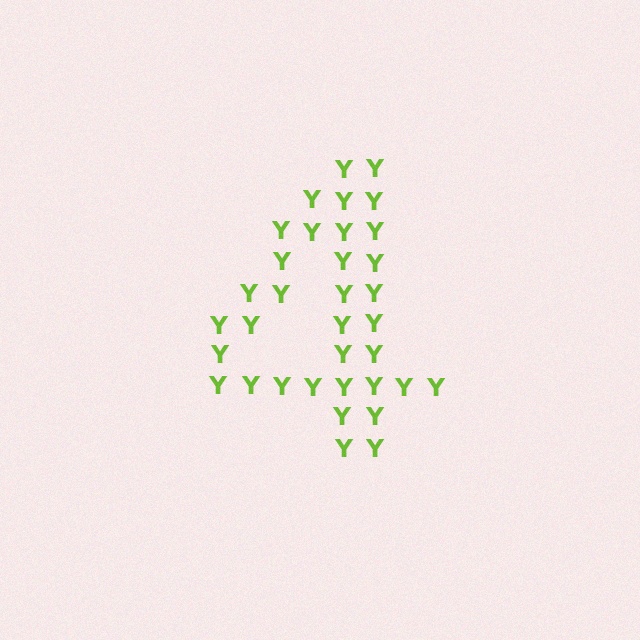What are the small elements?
The small elements are letter Y's.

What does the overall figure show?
The overall figure shows the digit 4.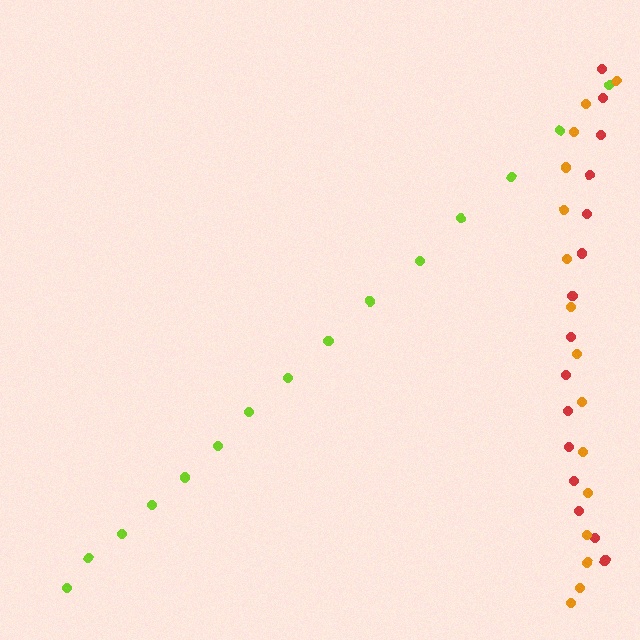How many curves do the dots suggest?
There are 3 distinct paths.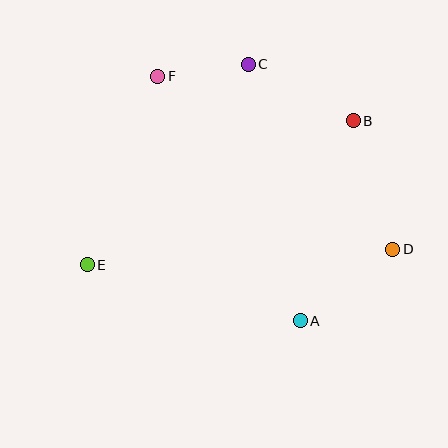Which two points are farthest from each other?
Points D and E are farthest from each other.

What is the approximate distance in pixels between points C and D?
The distance between C and D is approximately 235 pixels.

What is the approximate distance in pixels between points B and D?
The distance between B and D is approximately 135 pixels.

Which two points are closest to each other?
Points C and F are closest to each other.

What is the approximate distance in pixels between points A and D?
The distance between A and D is approximately 117 pixels.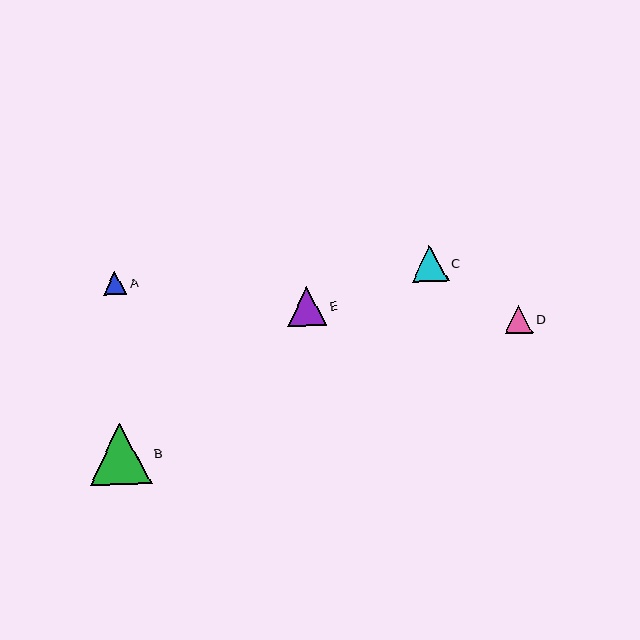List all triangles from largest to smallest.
From largest to smallest: B, E, C, D, A.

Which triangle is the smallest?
Triangle A is the smallest with a size of approximately 23 pixels.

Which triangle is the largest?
Triangle B is the largest with a size of approximately 62 pixels.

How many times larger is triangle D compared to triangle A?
Triangle D is approximately 1.2 times the size of triangle A.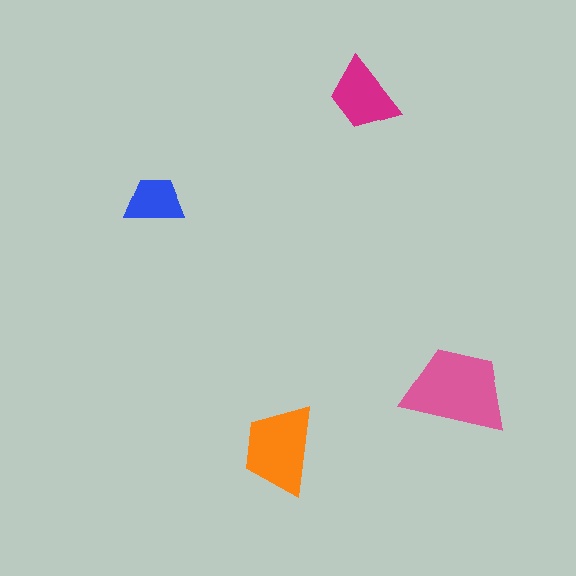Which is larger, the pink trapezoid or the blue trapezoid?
The pink one.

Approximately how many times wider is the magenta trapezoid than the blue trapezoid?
About 1.5 times wider.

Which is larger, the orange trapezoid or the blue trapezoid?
The orange one.